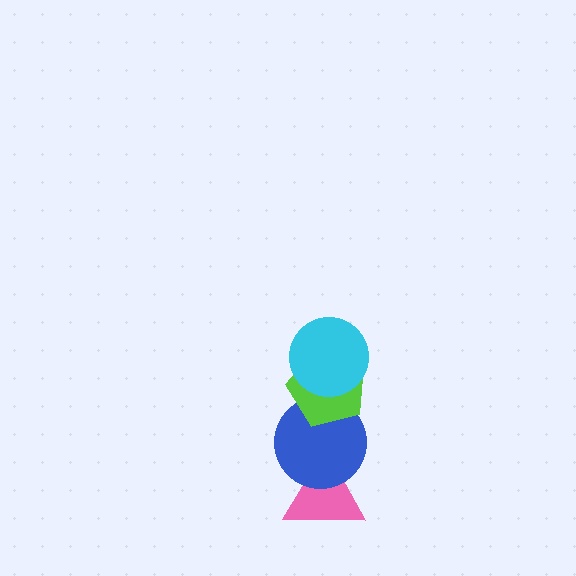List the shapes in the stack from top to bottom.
From top to bottom: the cyan circle, the lime pentagon, the blue circle, the pink triangle.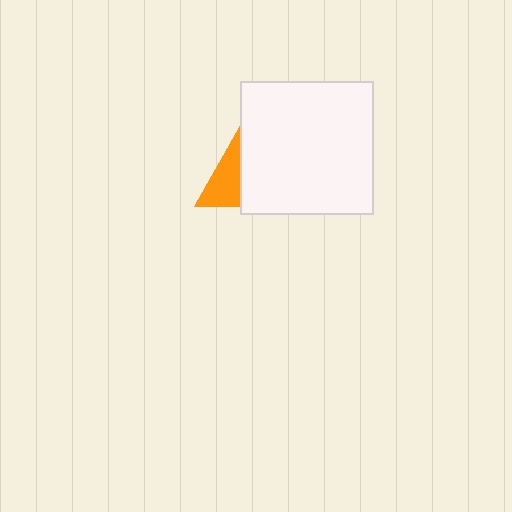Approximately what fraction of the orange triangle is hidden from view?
Roughly 53% of the orange triangle is hidden behind the white square.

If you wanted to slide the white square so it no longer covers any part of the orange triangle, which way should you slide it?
Slide it right — that is the most direct way to separate the two shapes.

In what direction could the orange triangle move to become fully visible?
The orange triangle could move left. That would shift it out from behind the white square entirely.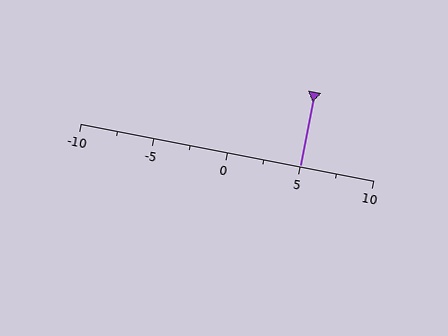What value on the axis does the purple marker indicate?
The marker indicates approximately 5.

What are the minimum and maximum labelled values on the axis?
The axis runs from -10 to 10.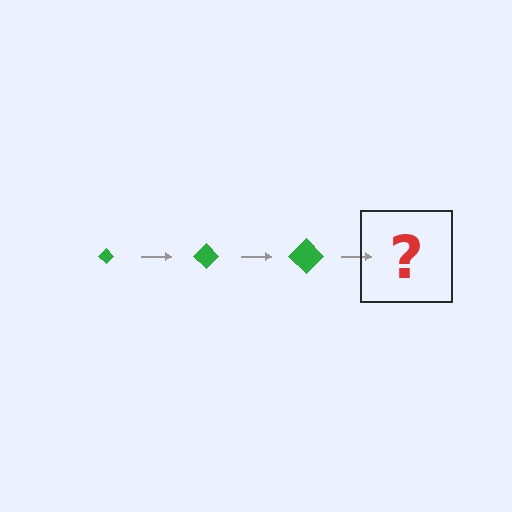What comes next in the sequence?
The next element should be a green diamond, larger than the previous one.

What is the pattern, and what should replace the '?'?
The pattern is that the diamond gets progressively larger each step. The '?' should be a green diamond, larger than the previous one.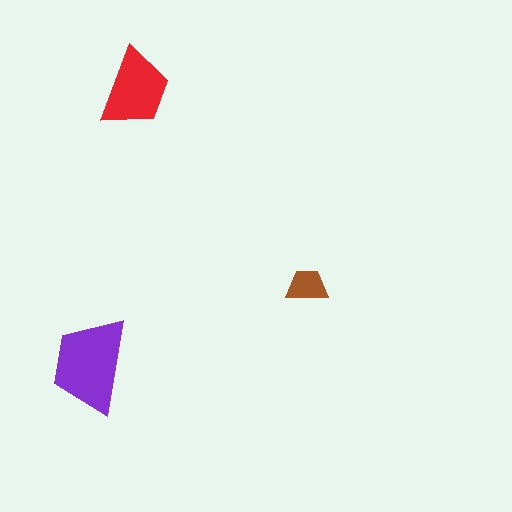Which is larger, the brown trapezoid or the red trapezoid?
The red one.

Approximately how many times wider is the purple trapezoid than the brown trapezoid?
About 2 times wider.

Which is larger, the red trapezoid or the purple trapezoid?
The purple one.